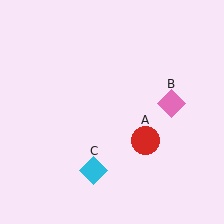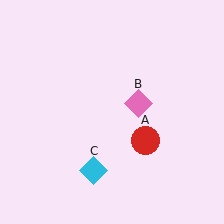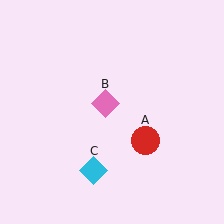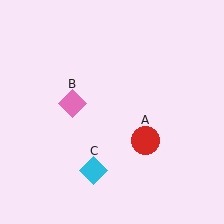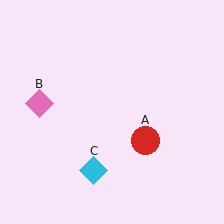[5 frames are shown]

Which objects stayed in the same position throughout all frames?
Red circle (object A) and cyan diamond (object C) remained stationary.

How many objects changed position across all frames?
1 object changed position: pink diamond (object B).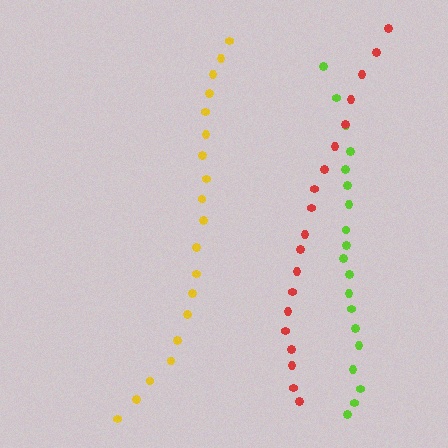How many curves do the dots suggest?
There are 3 distinct paths.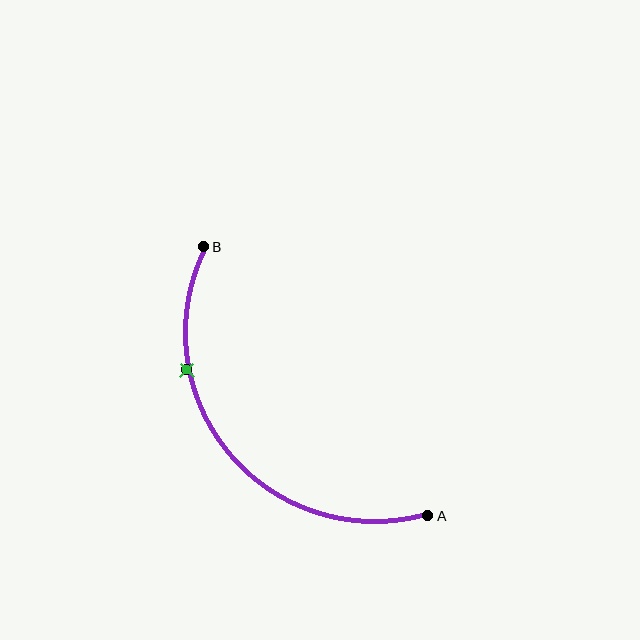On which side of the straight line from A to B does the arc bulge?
The arc bulges below and to the left of the straight line connecting A and B.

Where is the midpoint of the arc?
The arc midpoint is the point on the curve farthest from the straight line joining A and B. It sits below and to the left of that line.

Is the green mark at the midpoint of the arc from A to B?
No. The green mark lies on the arc but is closer to endpoint B. The arc midpoint would be at the point on the curve equidistant along the arc from both A and B.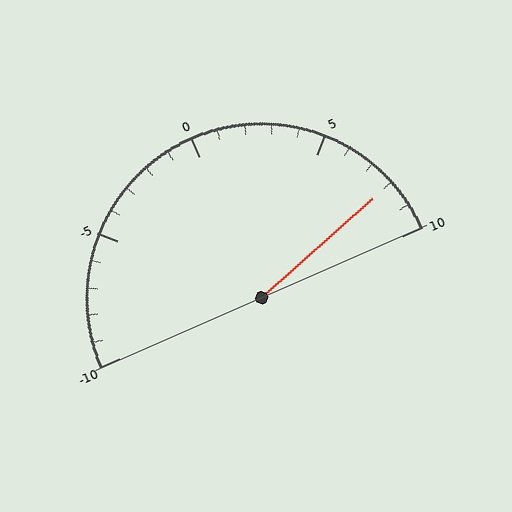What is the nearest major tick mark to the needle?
The nearest major tick mark is 10.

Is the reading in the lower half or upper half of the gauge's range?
The reading is in the upper half of the range (-10 to 10).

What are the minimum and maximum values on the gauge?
The gauge ranges from -10 to 10.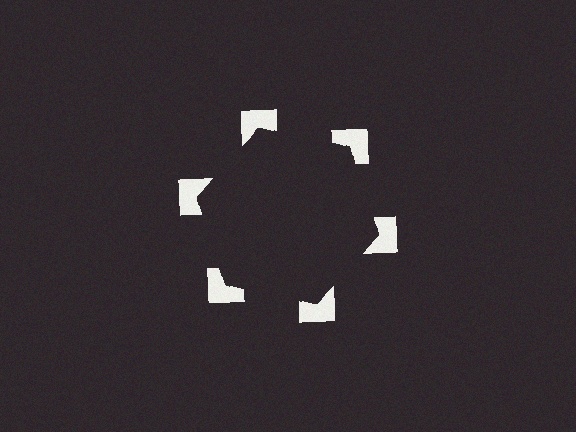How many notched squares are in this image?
There are 6 — one at each vertex of the illusory hexagon.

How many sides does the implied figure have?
6 sides.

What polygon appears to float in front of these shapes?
An illusory hexagon — its edges are inferred from the aligned wedge cuts in the notched squares, not physically drawn.